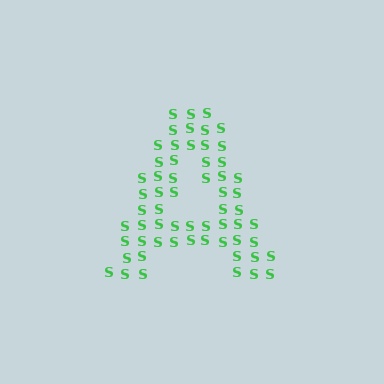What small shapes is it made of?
It is made of small letter S's.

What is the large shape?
The large shape is the letter A.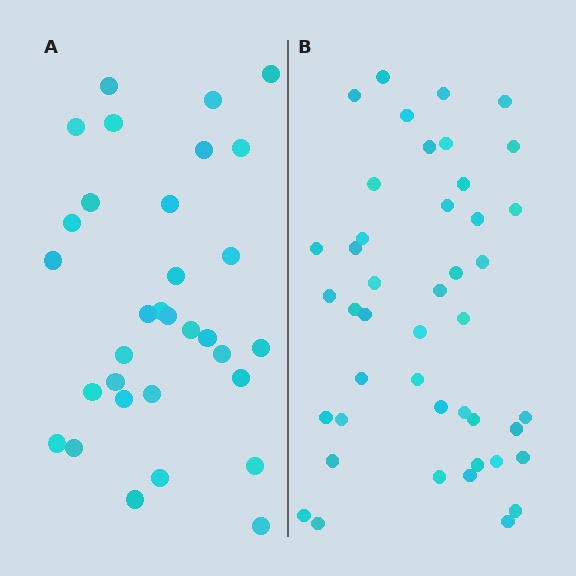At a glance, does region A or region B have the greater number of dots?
Region B (the right region) has more dots.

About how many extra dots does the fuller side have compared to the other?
Region B has roughly 12 or so more dots than region A.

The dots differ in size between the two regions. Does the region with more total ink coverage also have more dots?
No. Region A has more total ink coverage because its dots are larger, but region B actually contains more individual dots. Total area can be misleading — the number of items is what matters here.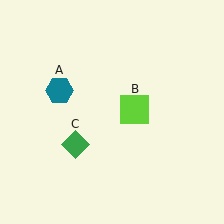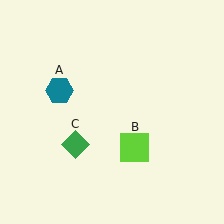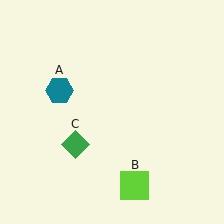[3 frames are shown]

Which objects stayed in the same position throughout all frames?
Teal hexagon (object A) and green diamond (object C) remained stationary.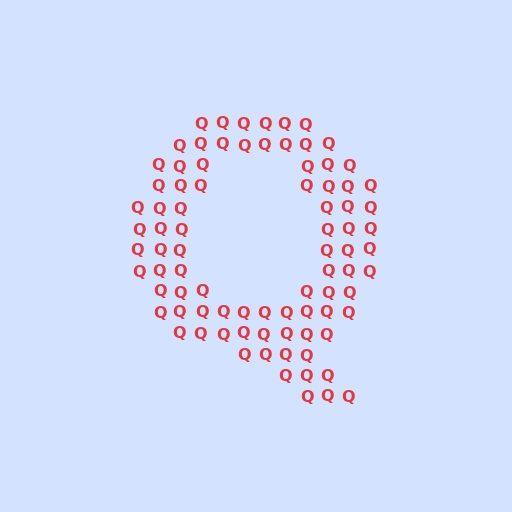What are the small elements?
The small elements are letter Q's.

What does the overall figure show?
The overall figure shows the letter Q.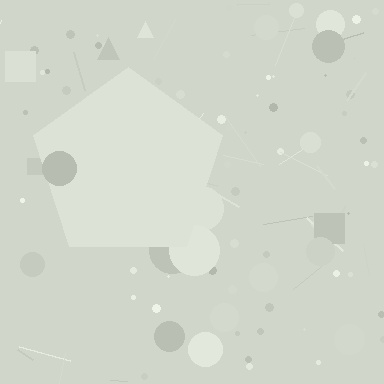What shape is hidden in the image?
A pentagon is hidden in the image.